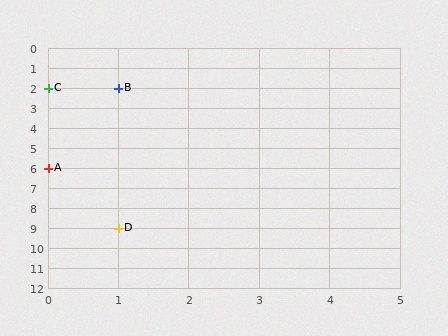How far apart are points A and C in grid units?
Points A and C are 4 rows apart.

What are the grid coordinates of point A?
Point A is at grid coordinates (0, 6).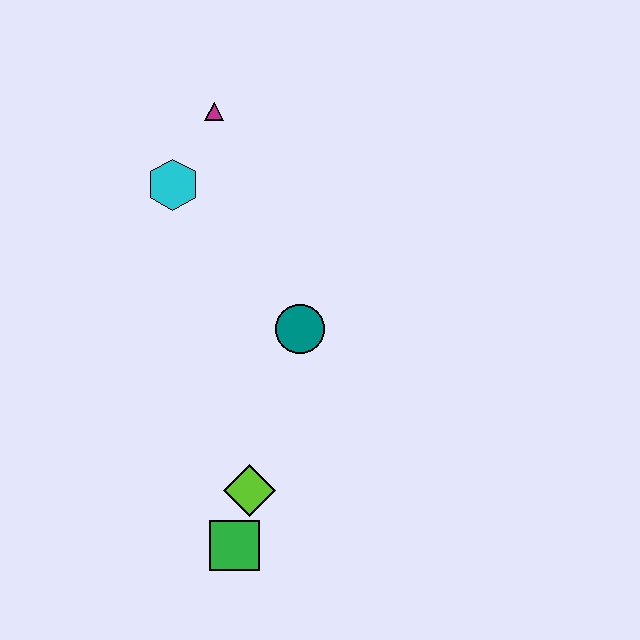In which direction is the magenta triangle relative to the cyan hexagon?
The magenta triangle is above the cyan hexagon.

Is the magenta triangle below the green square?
No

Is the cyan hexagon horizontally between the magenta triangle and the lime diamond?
No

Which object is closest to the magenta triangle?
The cyan hexagon is closest to the magenta triangle.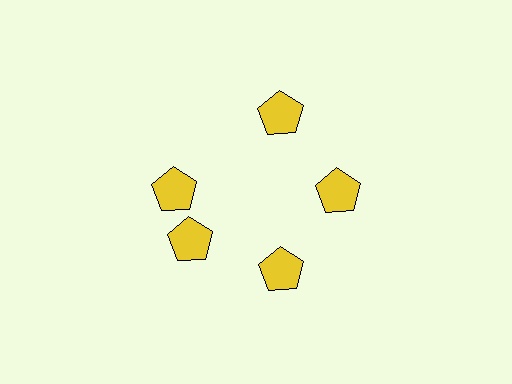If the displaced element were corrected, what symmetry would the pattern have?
It would have 5-fold rotational symmetry — the pattern would map onto itself every 72 degrees.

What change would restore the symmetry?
The symmetry would be restored by rotating it back into even spacing with its neighbors so that all 5 pentagons sit at equal angles and equal distance from the center.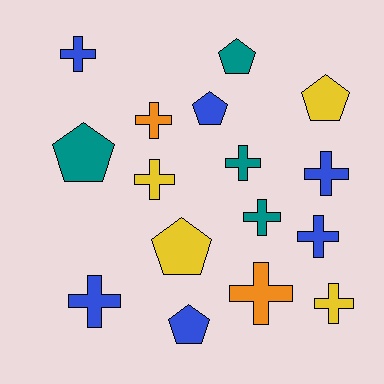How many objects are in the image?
There are 16 objects.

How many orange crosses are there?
There are 2 orange crosses.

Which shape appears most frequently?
Cross, with 10 objects.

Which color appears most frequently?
Blue, with 6 objects.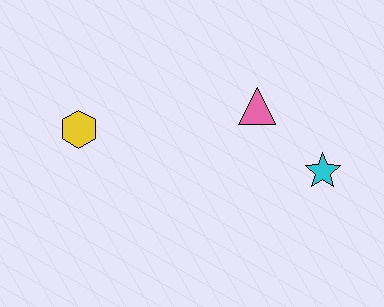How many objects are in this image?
There are 3 objects.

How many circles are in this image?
There are no circles.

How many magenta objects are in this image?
There are no magenta objects.